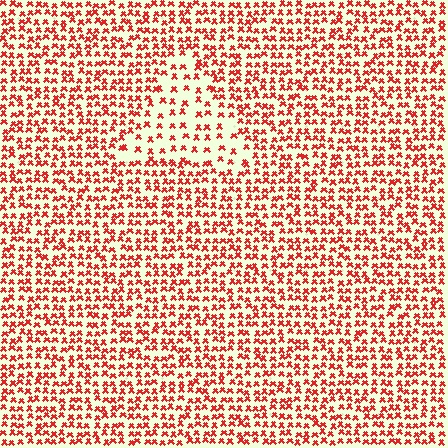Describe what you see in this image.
The image contains small red elements arranged at two different densities. A triangle-shaped region is visible where the elements are less densely packed than the surrounding area.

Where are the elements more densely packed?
The elements are more densely packed outside the triangle boundary.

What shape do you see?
I see a triangle.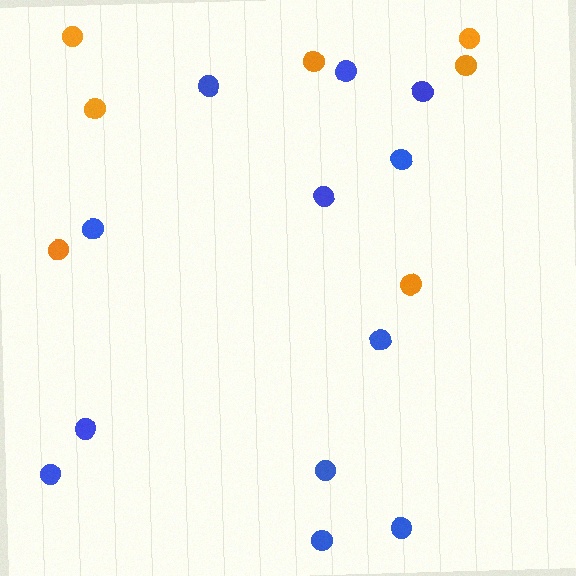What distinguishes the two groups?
There are 2 groups: one group of blue circles (12) and one group of orange circles (7).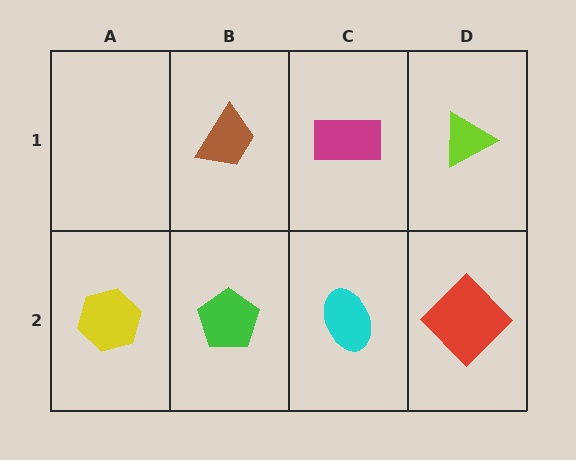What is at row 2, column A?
A yellow hexagon.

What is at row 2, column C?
A cyan ellipse.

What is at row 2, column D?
A red diamond.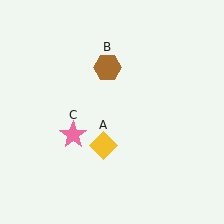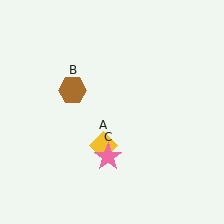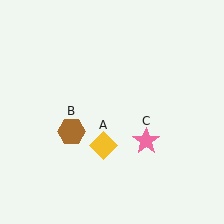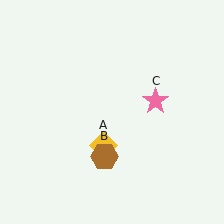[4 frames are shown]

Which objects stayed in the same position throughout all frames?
Yellow diamond (object A) remained stationary.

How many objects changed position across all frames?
2 objects changed position: brown hexagon (object B), pink star (object C).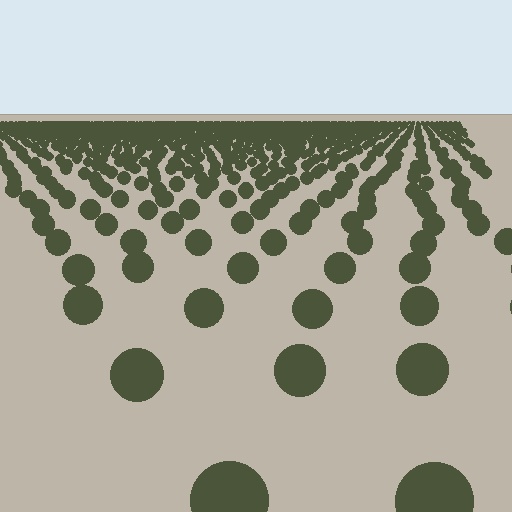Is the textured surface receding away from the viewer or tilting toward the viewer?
The surface is receding away from the viewer. Texture elements get smaller and denser toward the top.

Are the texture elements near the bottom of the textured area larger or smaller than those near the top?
Larger. Near the bottom, elements are closer to the viewer and appear at a bigger on-screen size.